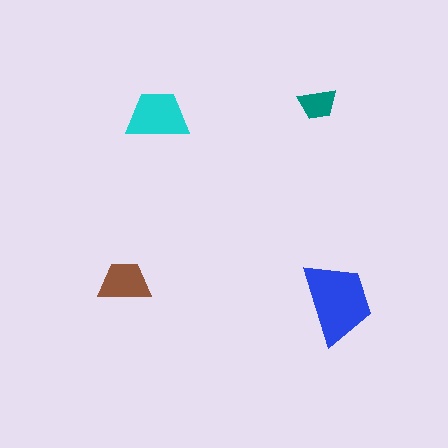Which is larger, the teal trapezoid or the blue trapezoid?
The blue one.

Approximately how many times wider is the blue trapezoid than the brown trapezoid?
About 1.5 times wider.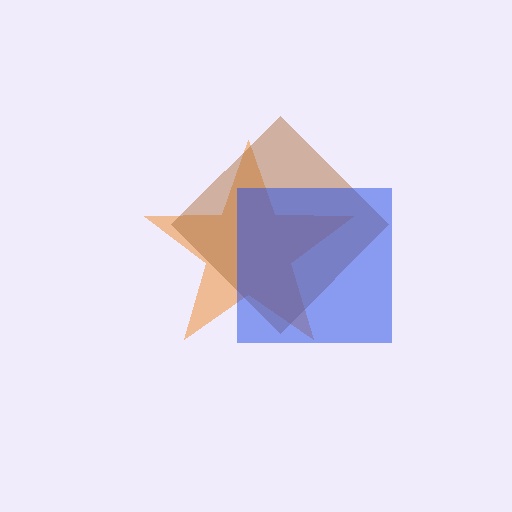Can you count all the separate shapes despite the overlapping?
Yes, there are 3 separate shapes.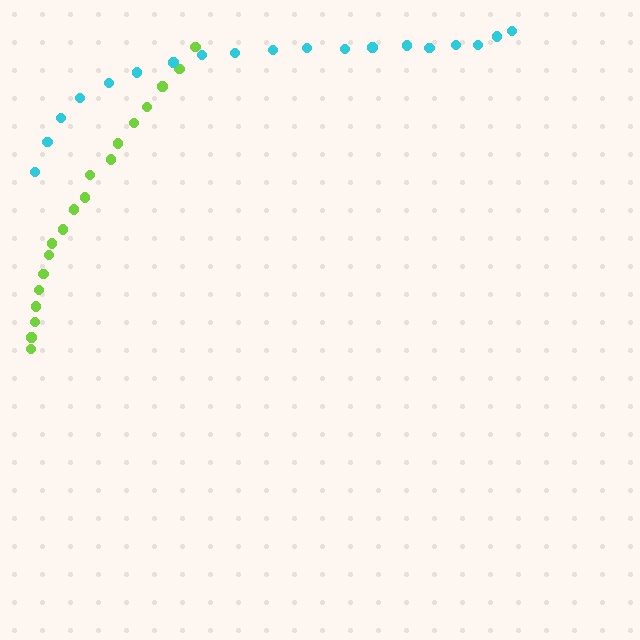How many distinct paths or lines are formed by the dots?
There are 2 distinct paths.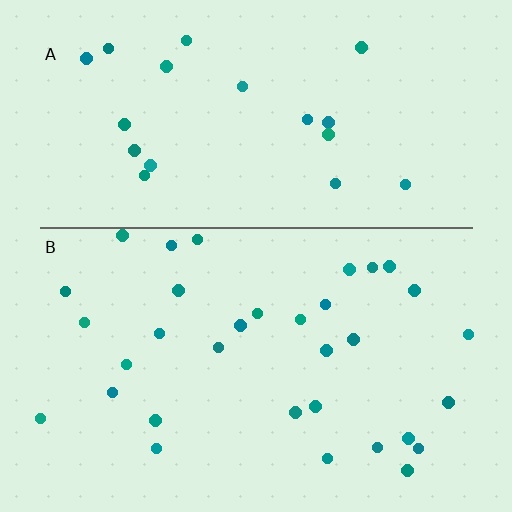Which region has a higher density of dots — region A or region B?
B (the bottom).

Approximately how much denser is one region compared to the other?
Approximately 1.6× — region B over region A.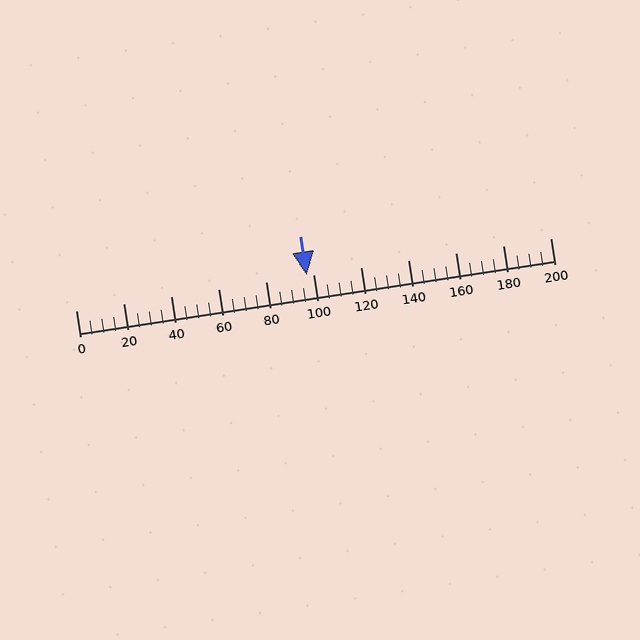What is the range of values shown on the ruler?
The ruler shows values from 0 to 200.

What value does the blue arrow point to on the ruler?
The blue arrow points to approximately 97.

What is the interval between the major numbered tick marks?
The major tick marks are spaced 20 units apart.